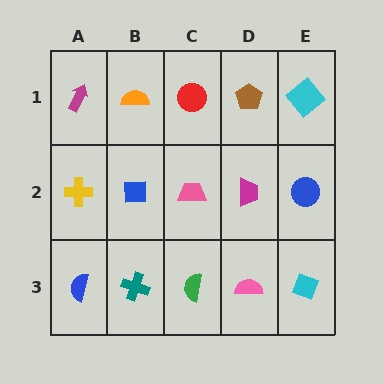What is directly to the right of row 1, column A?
An orange semicircle.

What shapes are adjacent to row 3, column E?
A blue circle (row 2, column E), a pink semicircle (row 3, column D).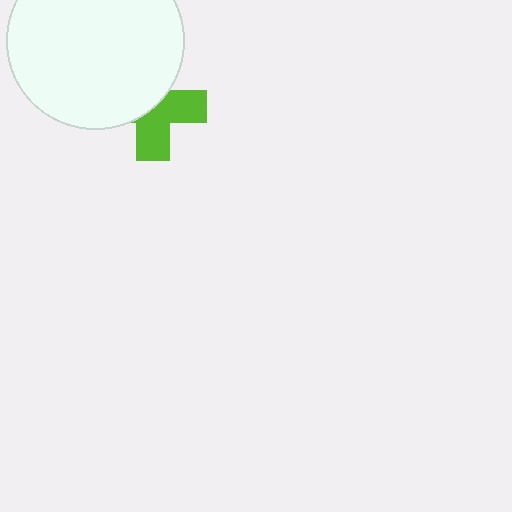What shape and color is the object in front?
The object in front is a white circle.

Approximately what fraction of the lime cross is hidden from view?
Roughly 50% of the lime cross is hidden behind the white circle.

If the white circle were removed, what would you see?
You would see the complete lime cross.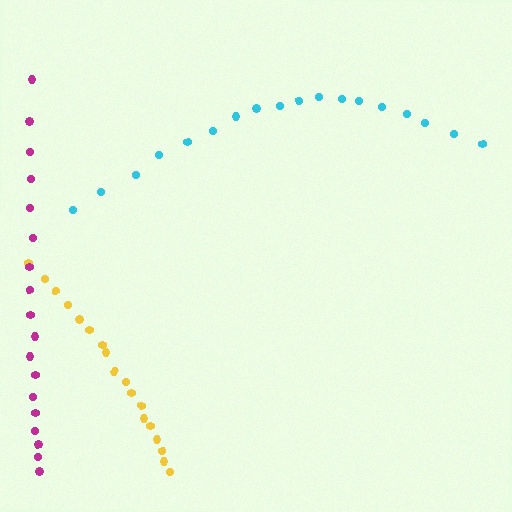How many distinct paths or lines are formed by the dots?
There are 3 distinct paths.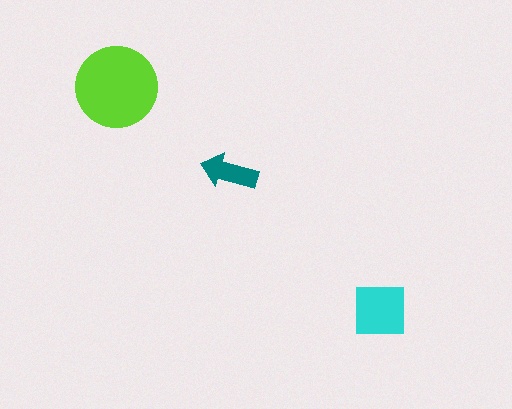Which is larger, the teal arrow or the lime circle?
The lime circle.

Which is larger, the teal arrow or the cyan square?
The cyan square.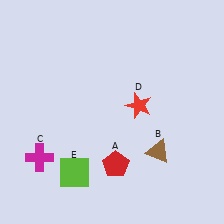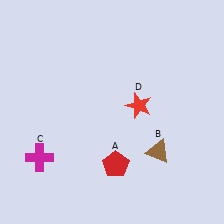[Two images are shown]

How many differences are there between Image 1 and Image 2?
There is 1 difference between the two images.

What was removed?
The lime square (E) was removed in Image 2.